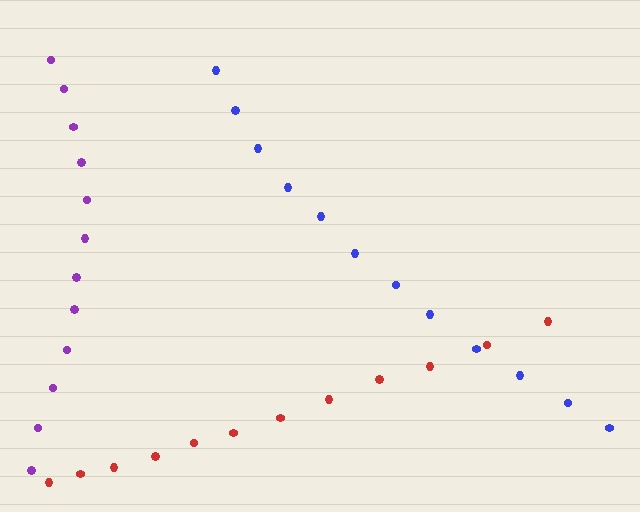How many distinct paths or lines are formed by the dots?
There are 3 distinct paths.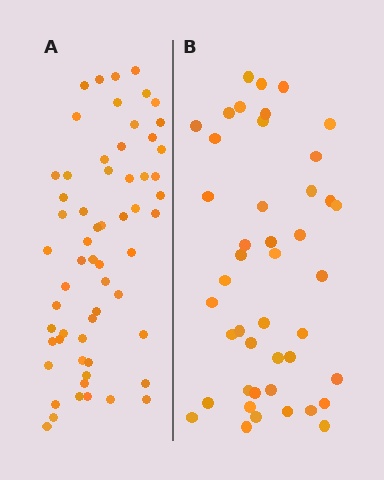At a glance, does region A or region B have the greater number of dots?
Region A (the left region) has more dots.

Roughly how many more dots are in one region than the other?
Region A has approximately 15 more dots than region B.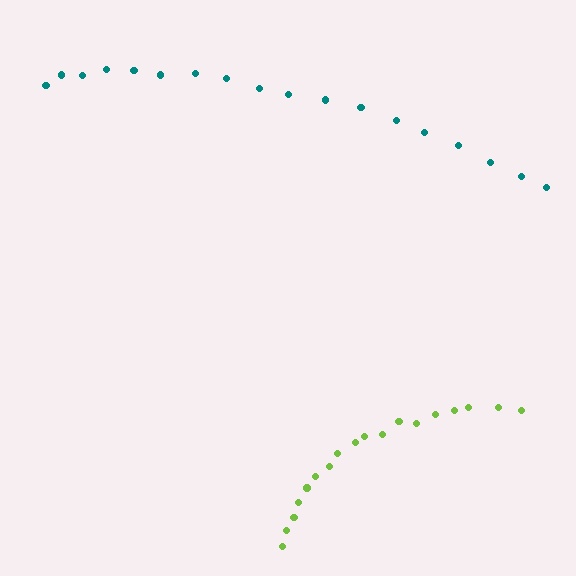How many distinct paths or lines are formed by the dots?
There are 2 distinct paths.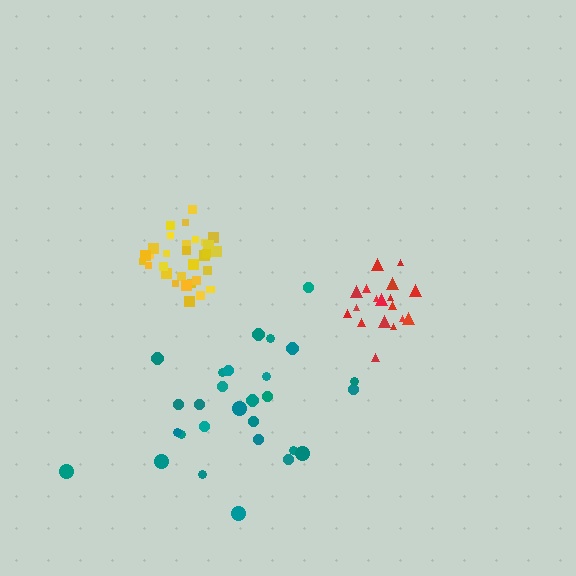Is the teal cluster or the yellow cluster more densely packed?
Yellow.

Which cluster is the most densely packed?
Yellow.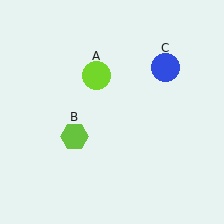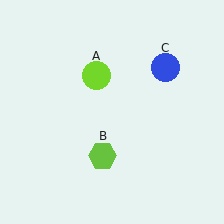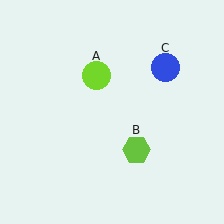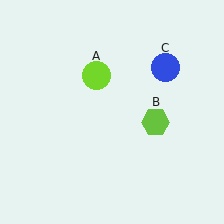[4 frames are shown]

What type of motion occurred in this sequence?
The lime hexagon (object B) rotated counterclockwise around the center of the scene.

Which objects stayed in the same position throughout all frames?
Lime circle (object A) and blue circle (object C) remained stationary.